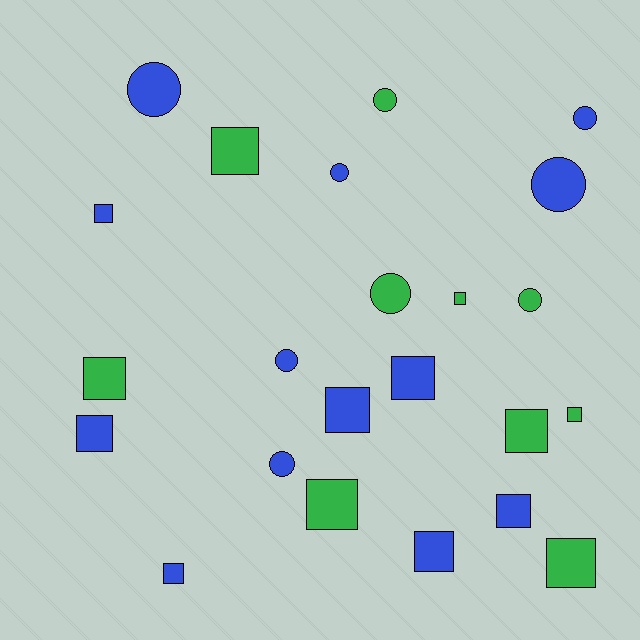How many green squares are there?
There are 7 green squares.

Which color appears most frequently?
Blue, with 13 objects.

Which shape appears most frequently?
Square, with 14 objects.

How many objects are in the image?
There are 23 objects.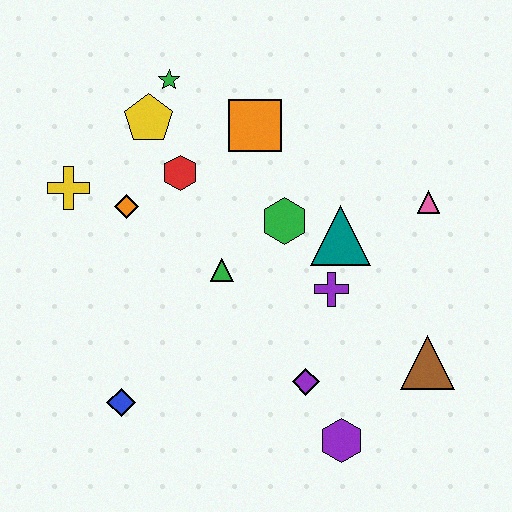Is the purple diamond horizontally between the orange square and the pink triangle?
Yes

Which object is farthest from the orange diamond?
The brown triangle is farthest from the orange diamond.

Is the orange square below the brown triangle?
No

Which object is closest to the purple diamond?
The purple hexagon is closest to the purple diamond.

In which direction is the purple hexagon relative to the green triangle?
The purple hexagon is below the green triangle.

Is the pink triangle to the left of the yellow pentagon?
No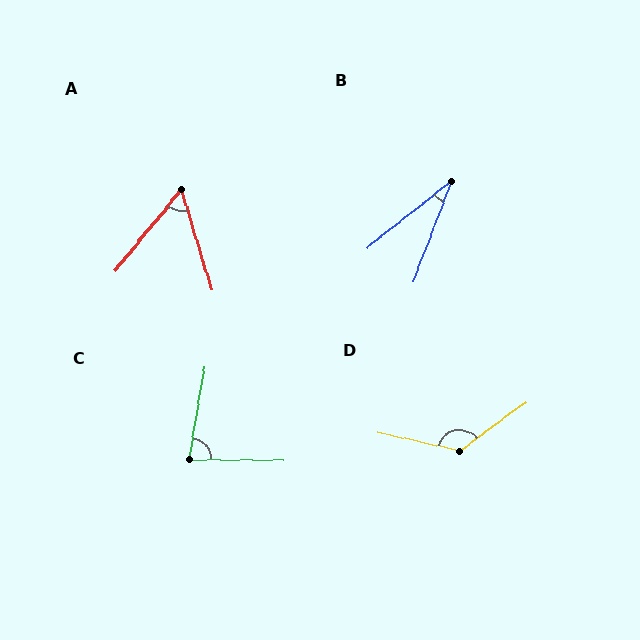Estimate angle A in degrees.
Approximately 56 degrees.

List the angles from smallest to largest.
B (31°), A (56°), C (81°), D (131°).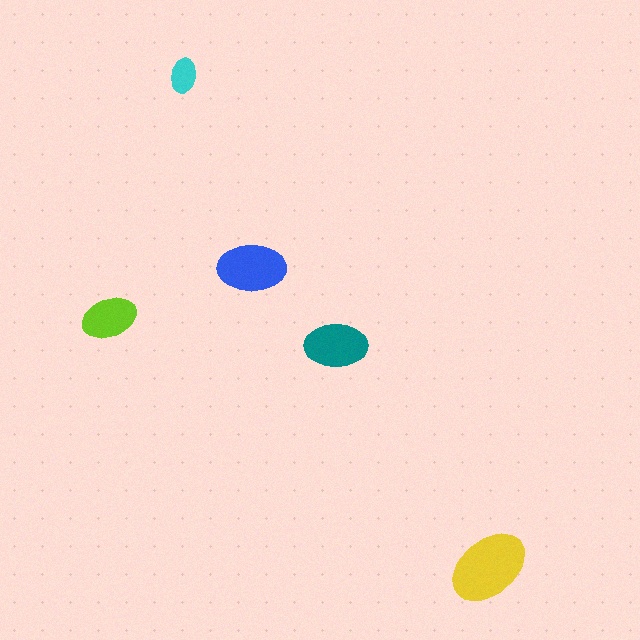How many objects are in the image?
There are 5 objects in the image.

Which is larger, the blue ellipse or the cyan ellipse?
The blue one.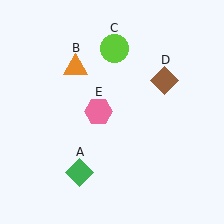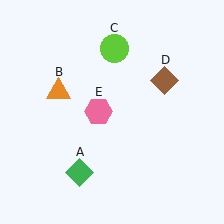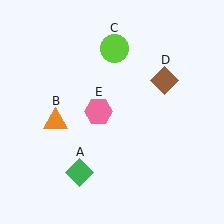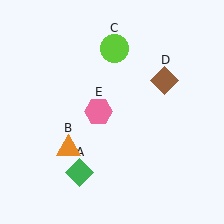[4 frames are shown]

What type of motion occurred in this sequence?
The orange triangle (object B) rotated counterclockwise around the center of the scene.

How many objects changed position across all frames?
1 object changed position: orange triangle (object B).